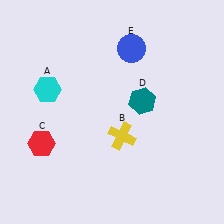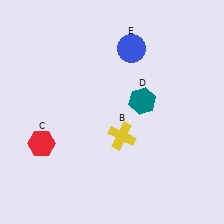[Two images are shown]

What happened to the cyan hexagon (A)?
The cyan hexagon (A) was removed in Image 2. It was in the top-left area of Image 1.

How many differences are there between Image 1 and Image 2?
There is 1 difference between the two images.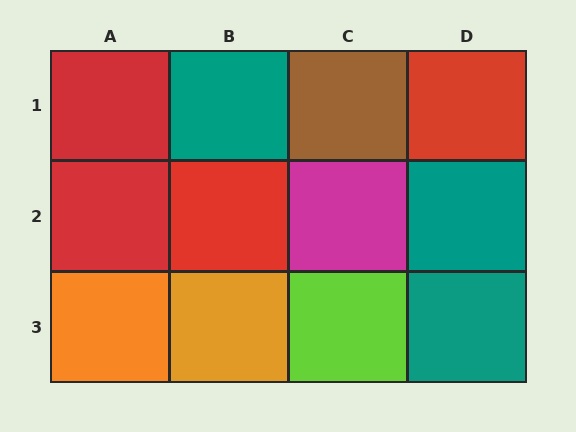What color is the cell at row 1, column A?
Red.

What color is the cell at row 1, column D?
Red.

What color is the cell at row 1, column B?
Teal.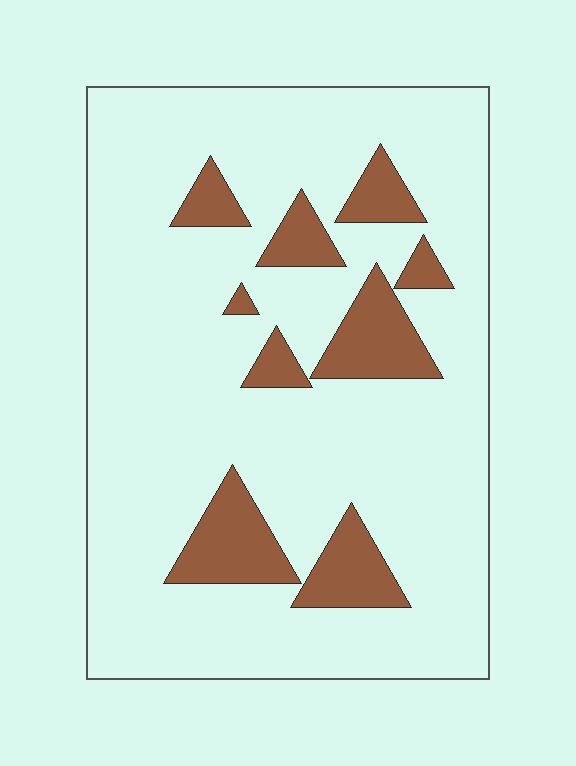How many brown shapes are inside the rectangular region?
9.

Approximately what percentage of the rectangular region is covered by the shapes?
Approximately 15%.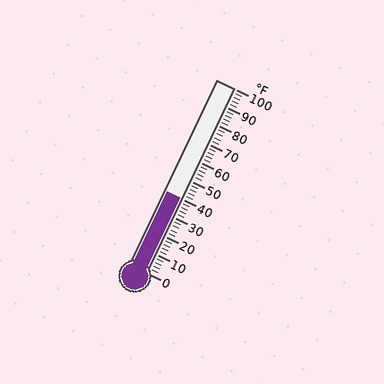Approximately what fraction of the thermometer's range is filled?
The thermometer is filled to approximately 40% of its range.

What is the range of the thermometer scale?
The thermometer scale ranges from 0°F to 100°F.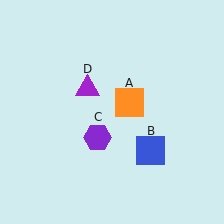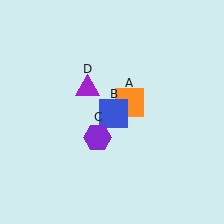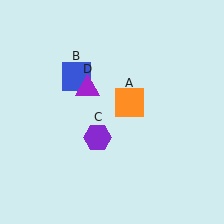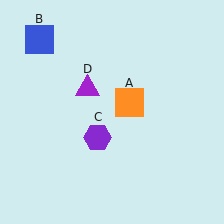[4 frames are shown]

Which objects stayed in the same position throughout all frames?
Orange square (object A) and purple hexagon (object C) and purple triangle (object D) remained stationary.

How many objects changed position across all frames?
1 object changed position: blue square (object B).